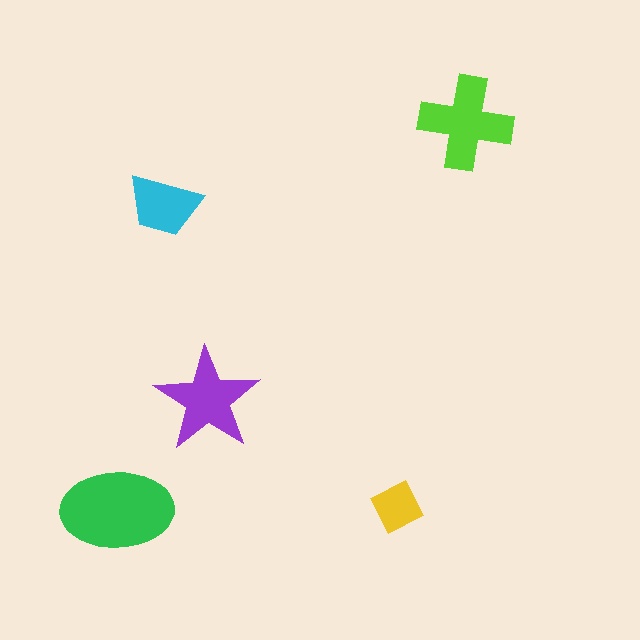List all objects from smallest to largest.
The yellow diamond, the cyan trapezoid, the purple star, the lime cross, the green ellipse.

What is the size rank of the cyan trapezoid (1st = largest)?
4th.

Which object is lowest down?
The green ellipse is bottommost.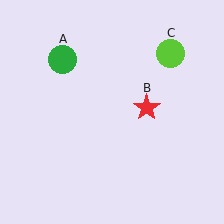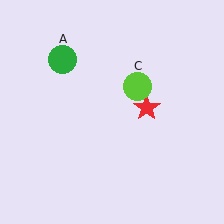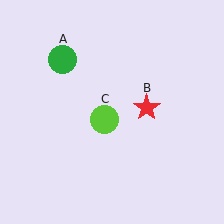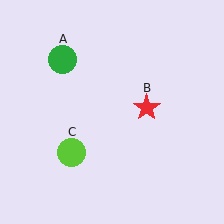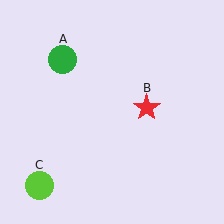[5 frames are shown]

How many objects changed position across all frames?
1 object changed position: lime circle (object C).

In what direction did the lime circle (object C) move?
The lime circle (object C) moved down and to the left.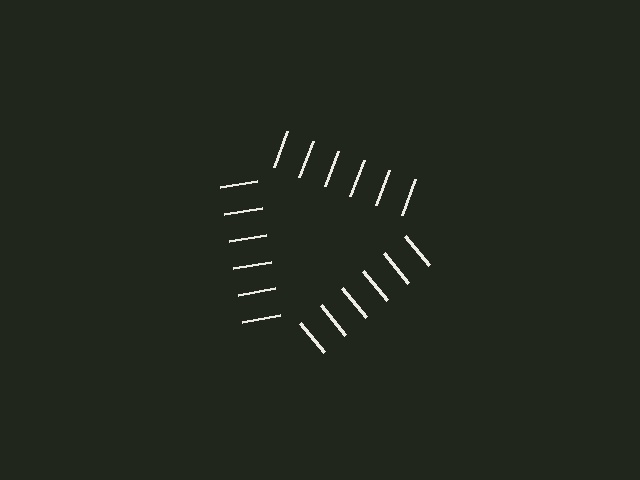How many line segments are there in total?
18 — 6 along each of the 3 edges.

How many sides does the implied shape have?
3 sides — the line-ends trace a triangle.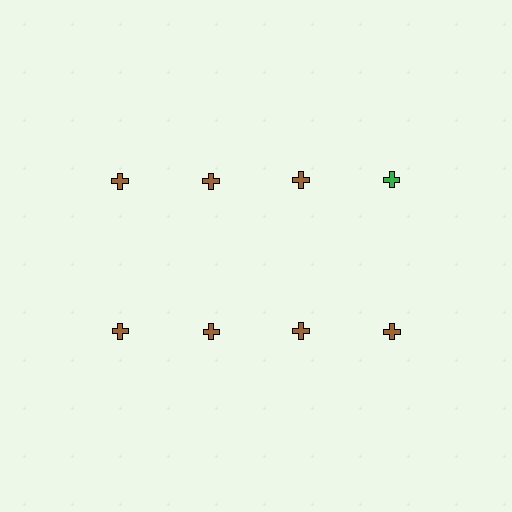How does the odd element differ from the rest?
It has a different color: green instead of brown.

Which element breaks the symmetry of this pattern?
The green cross in the top row, second from right column breaks the symmetry. All other shapes are brown crosses.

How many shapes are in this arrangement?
There are 8 shapes arranged in a grid pattern.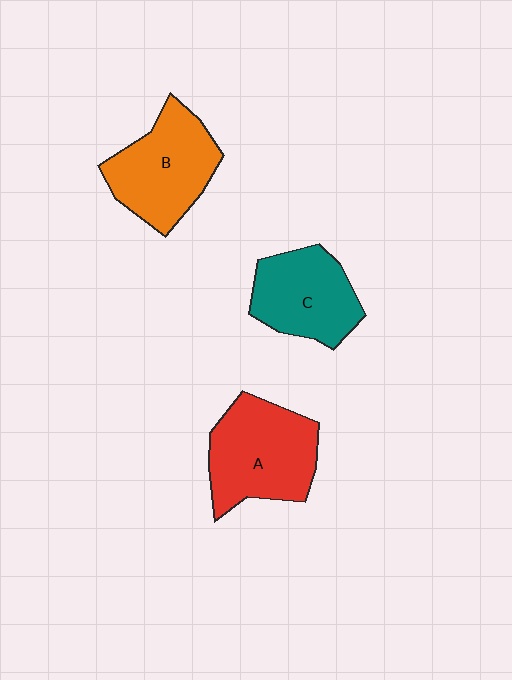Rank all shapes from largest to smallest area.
From largest to smallest: A (red), B (orange), C (teal).